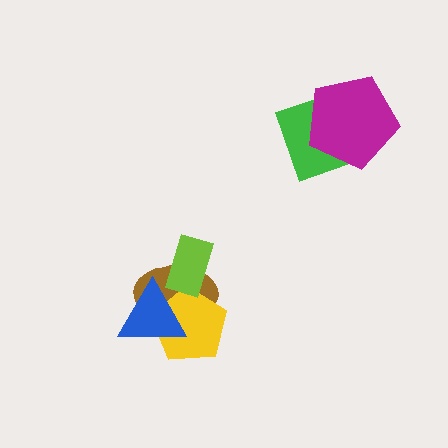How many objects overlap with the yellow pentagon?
3 objects overlap with the yellow pentagon.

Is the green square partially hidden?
Yes, it is partially covered by another shape.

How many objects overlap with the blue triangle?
2 objects overlap with the blue triangle.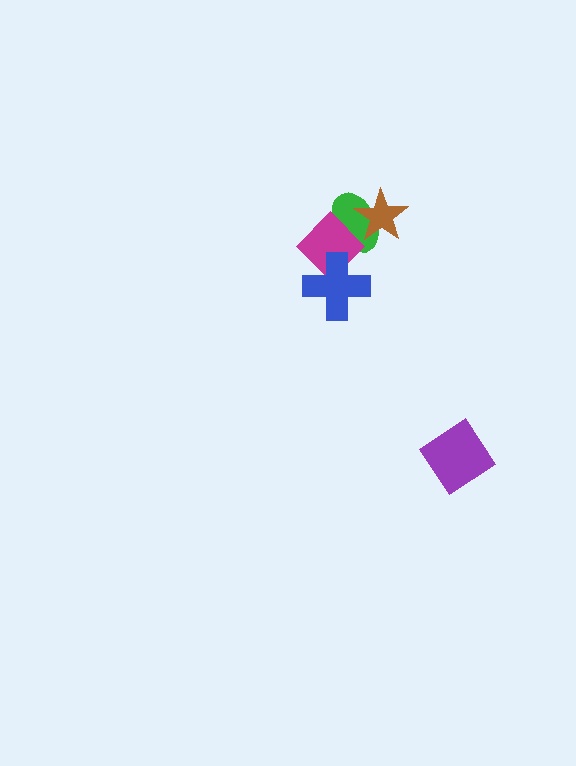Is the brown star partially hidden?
No, no other shape covers it.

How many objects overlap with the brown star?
1 object overlaps with the brown star.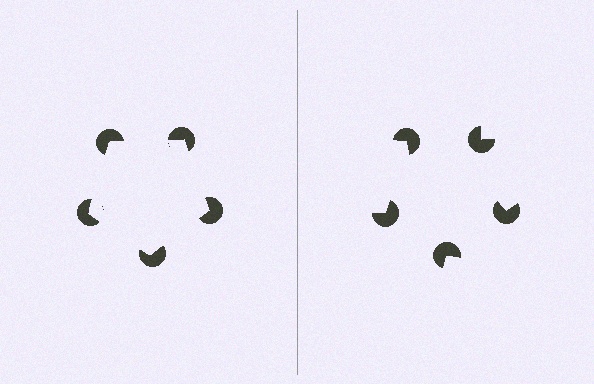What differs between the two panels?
The pac-man discs are positioned identically on both sides; only the wedge orientations differ. On the left they align to a pentagon; on the right they are misaligned.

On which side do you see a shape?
An illusory pentagon appears on the left side. On the right side the wedge cuts are rotated, so no coherent shape forms.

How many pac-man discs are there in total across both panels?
10 — 5 on each side.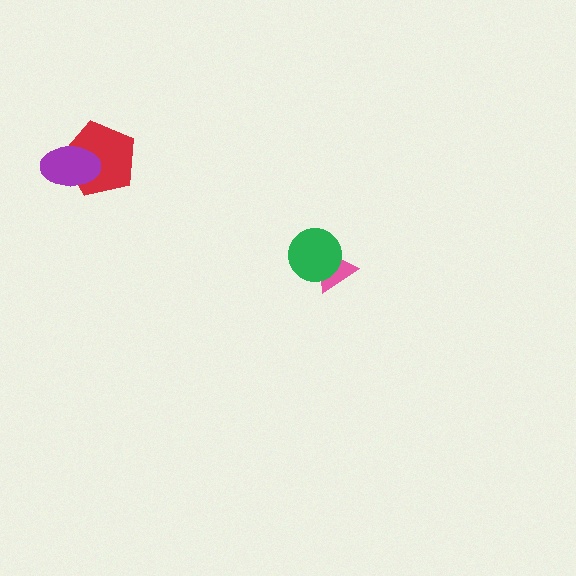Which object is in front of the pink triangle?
The green circle is in front of the pink triangle.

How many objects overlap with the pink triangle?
1 object overlaps with the pink triangle.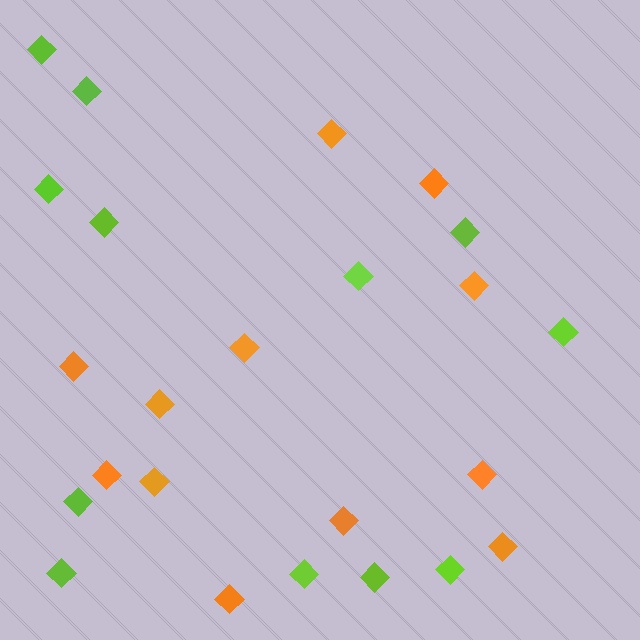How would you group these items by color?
There are 2 groups: one group of orange diamonds (12) and one group of lime diamonds (12).